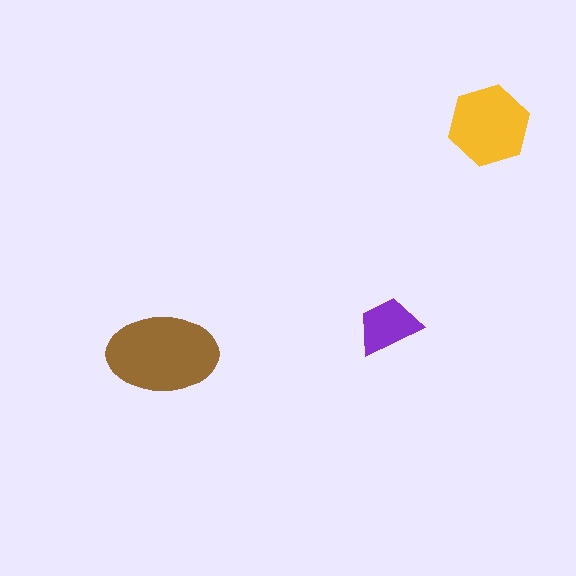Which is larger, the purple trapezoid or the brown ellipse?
The brown ellipse.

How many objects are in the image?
There are 3 objects in the image.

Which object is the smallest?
The purple trapezoid.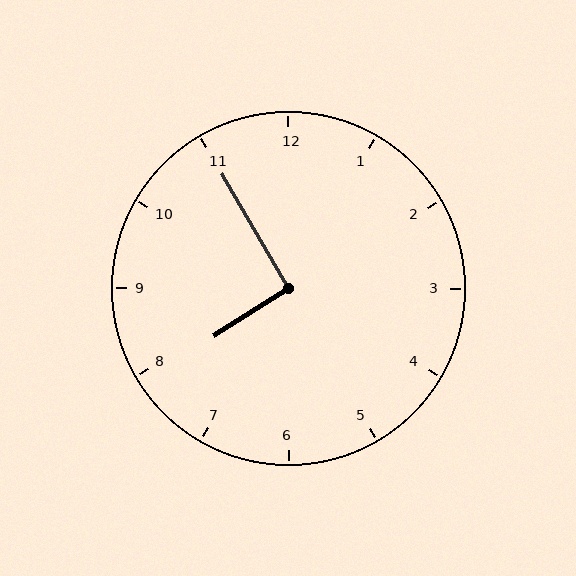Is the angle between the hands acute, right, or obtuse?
It is right.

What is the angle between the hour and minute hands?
Approximately 92 degrees.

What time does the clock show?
7:55.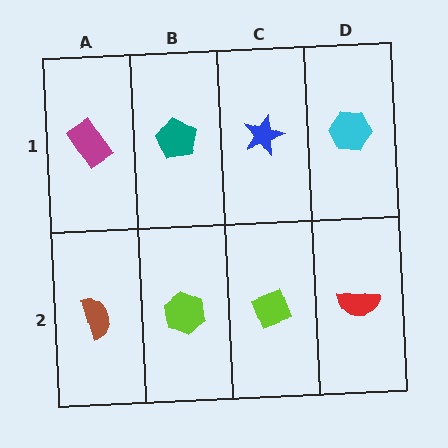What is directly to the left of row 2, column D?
A lime diamond.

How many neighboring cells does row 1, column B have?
3.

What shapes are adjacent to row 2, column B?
A teal pentagon (row 1, column B), a brown semicircle (row 2, column A), a lime diamond (row 2, column C).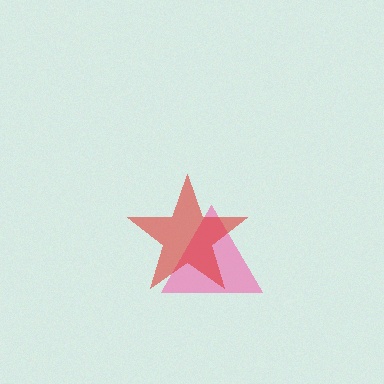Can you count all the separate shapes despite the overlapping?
Yes, there are 2 separate shapes.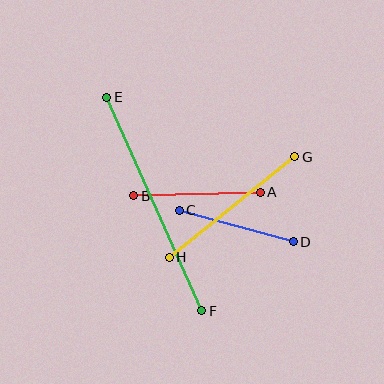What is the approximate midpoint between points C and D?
The midpoint is at approximately (236, 226) pixels.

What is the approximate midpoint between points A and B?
The midpoint is at approximately (197, 194) pixels.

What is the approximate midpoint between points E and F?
The midpoint is at approximately (154, 204) pixels.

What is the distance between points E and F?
The distance is approximately 234 pixels.